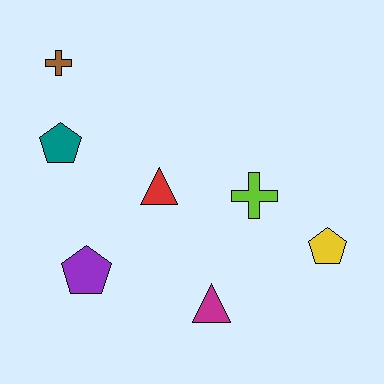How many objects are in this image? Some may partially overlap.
There are 7 objects.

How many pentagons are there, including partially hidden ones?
There are 3 pentagons.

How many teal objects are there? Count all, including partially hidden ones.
There is 1 teal object.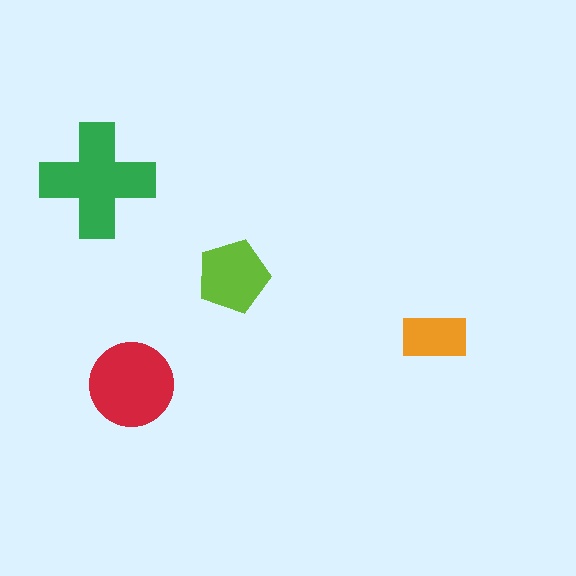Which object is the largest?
The green cross.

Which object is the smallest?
The orange rectangle.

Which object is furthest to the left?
The green cross is leftmost.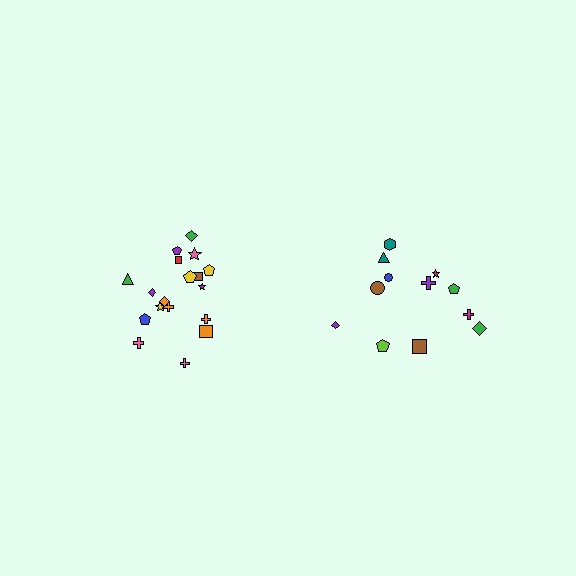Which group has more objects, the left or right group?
The left group.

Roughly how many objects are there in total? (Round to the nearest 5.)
Roughly 30 objects in total.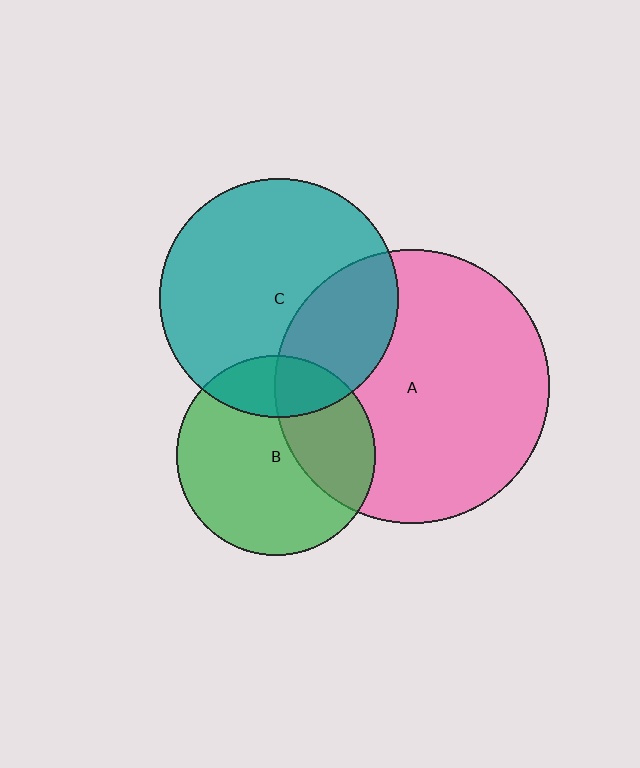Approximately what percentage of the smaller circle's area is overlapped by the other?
Approximately 20%.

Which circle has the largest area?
Circle A (pink).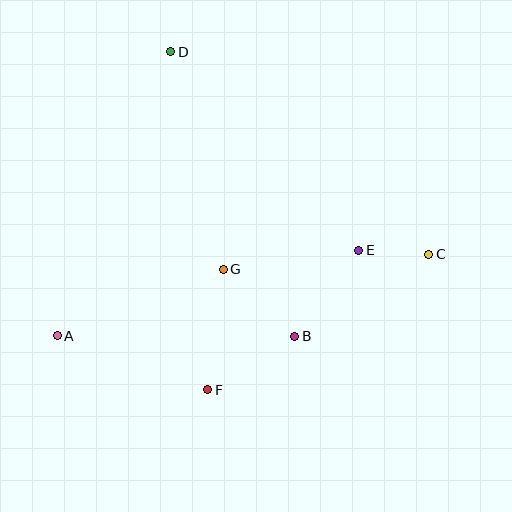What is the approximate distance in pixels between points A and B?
The distance between A and B is approximately 238 pixels.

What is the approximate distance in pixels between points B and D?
The distance between B and D is approximately 310 pixels.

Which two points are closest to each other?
Points C and E are closest to each other.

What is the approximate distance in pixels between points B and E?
The distance between B and E is approximately 107 pixels.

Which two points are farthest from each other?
Points A and C are farthest from each other.